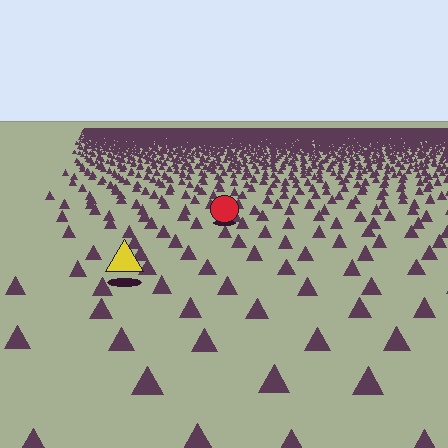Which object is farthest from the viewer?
The red circle is farthest from the viewer. It appears smaller and the ground texture around it is denser.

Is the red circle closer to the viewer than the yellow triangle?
No. The yellow triangle is closer — you can tell from the texture gradient: the ground texture is coarser near it.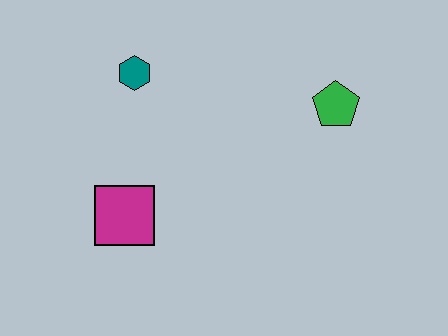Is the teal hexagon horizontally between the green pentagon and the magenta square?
Yes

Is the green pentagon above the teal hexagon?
No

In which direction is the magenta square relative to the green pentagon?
The magenta square is to the left of the green pentagon.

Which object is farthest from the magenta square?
The green pentagon is farthest from the magenta square.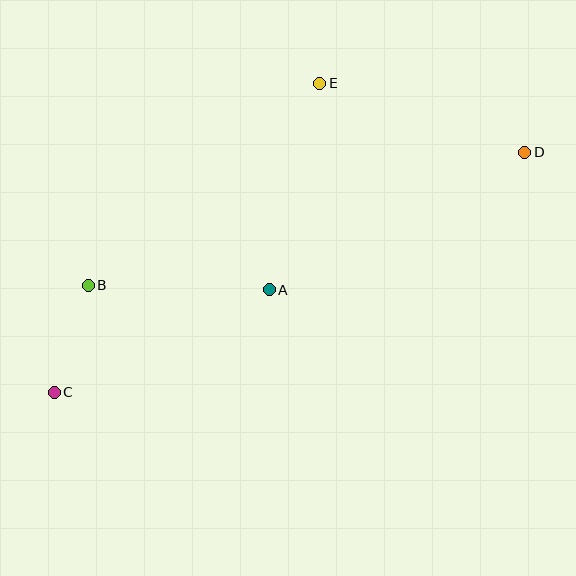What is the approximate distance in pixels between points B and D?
The distance between B and D is approximately 456 pixels.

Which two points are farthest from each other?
Points C and D are farthest from each other.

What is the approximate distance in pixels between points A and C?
The distance between A and C is approximately 238 pixels.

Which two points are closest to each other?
Points B and C are closest to each other.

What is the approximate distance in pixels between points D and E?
The distance between D and E is approximately 216 pixels.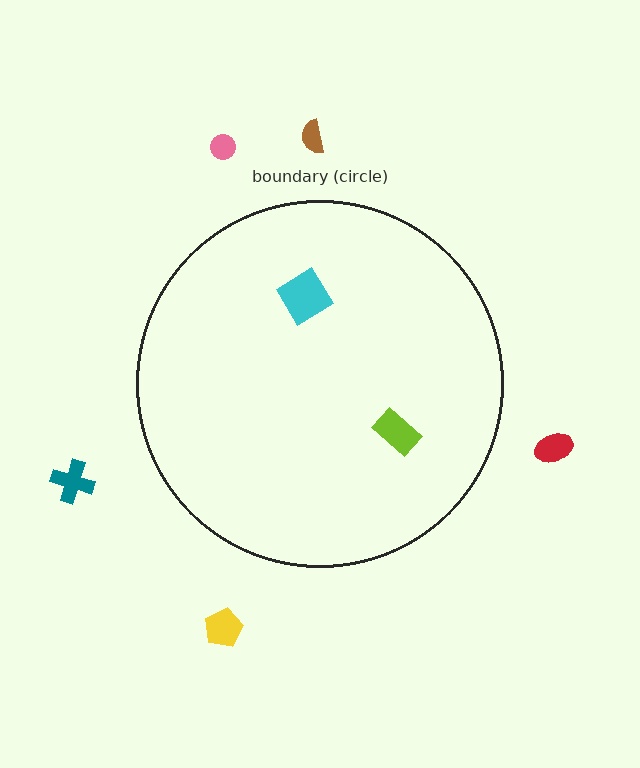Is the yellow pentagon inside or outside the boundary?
Outside.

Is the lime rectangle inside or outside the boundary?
Inside.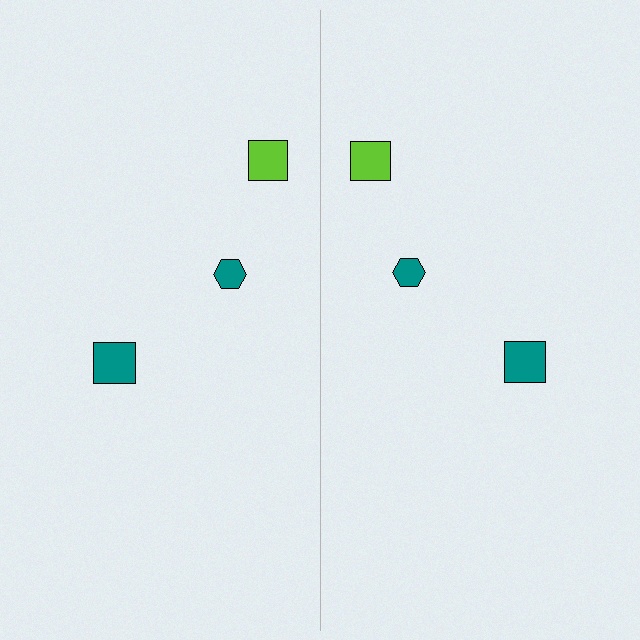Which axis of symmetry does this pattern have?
The pattern has a vertical axis of symmetry running through the center of the image.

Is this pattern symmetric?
Yes, this pattern has bilateral (reflection) symmetry.